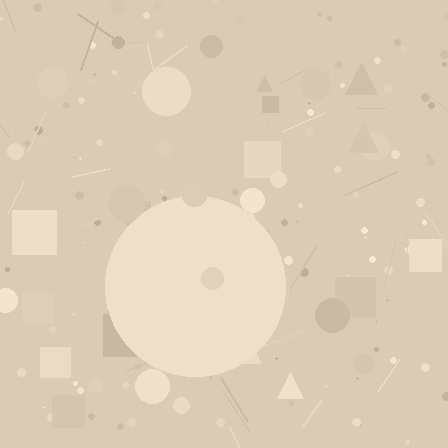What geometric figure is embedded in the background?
A circle is embedded in the background.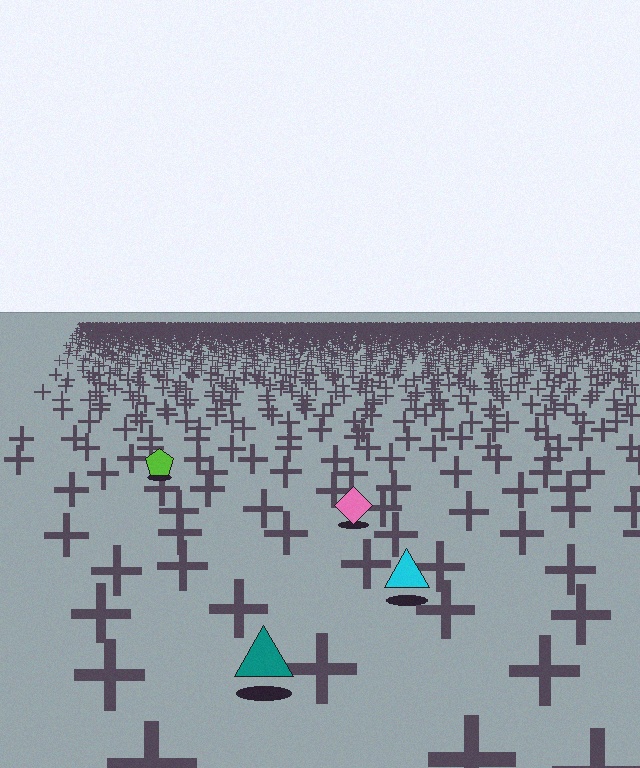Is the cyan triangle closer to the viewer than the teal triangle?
No. The teal triangle is closer — you can tell from the texture gradient: the ground texture is coarser near it.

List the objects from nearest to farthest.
From nearest to farthest: the teal triangle, the cyan triangle, the pink diamond, the lime pentagon.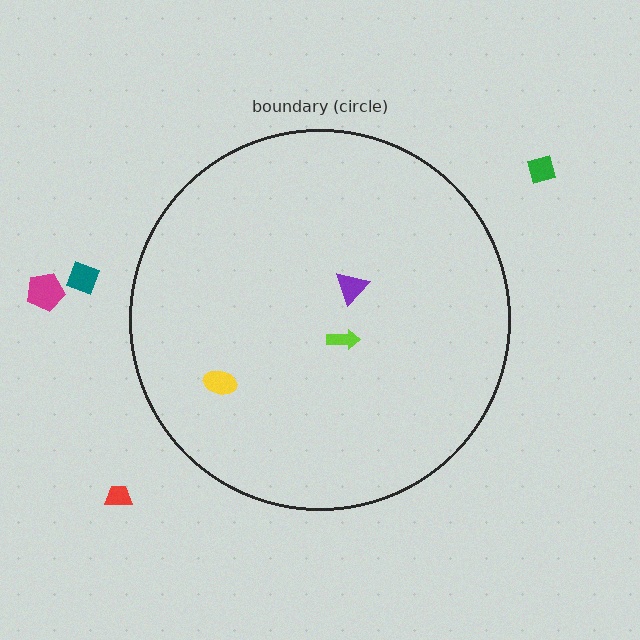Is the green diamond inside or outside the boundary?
Outside.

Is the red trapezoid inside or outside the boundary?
Outside.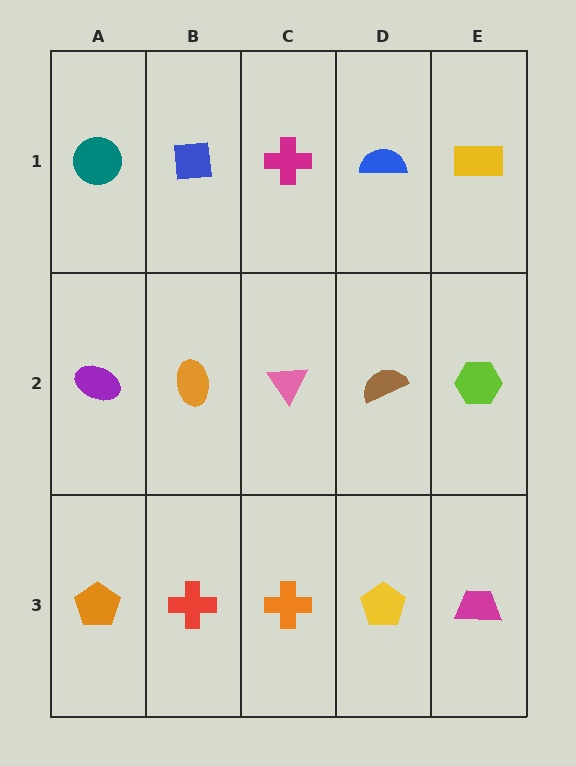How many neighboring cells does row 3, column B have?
3.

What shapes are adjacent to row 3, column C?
A pink triangle (row 2, column C), a red cross (row 3, column B), a yellow pentagon (row 3, column D).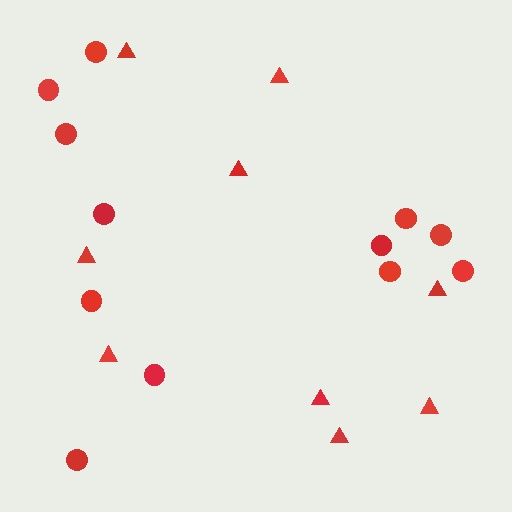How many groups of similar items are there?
There are 2 groups: one group of circles (12) and one group of triangles (9).